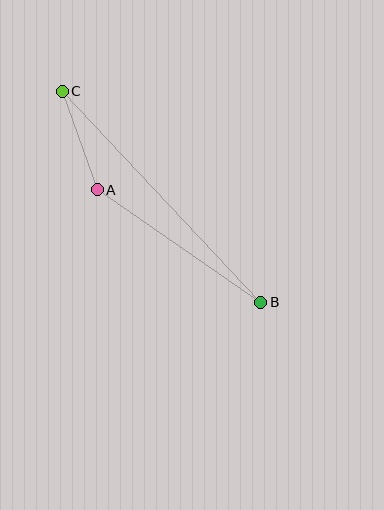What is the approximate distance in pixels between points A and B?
The distance between A and B is approximately 198 pixels.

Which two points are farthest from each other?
Points B and C are farthest from each other.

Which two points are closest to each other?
Points A and C are closest to each other.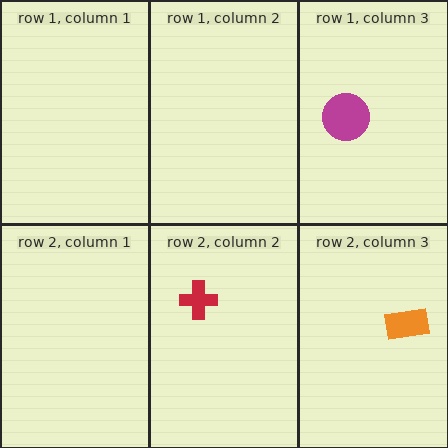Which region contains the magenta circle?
The row 1, column 3 region.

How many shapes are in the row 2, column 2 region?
1.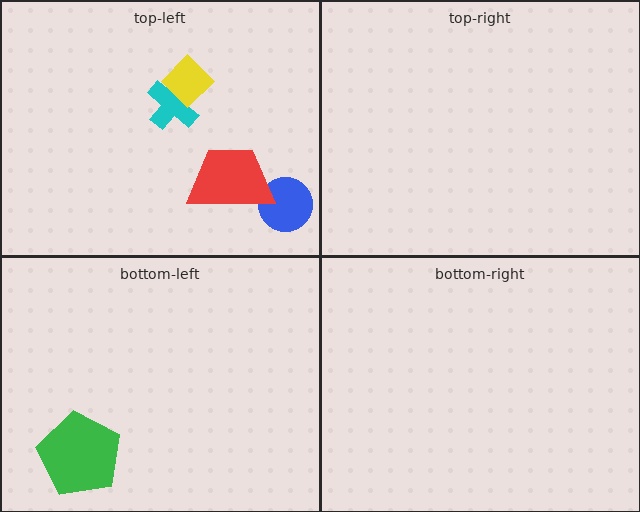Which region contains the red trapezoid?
The top-left region.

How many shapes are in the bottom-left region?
1.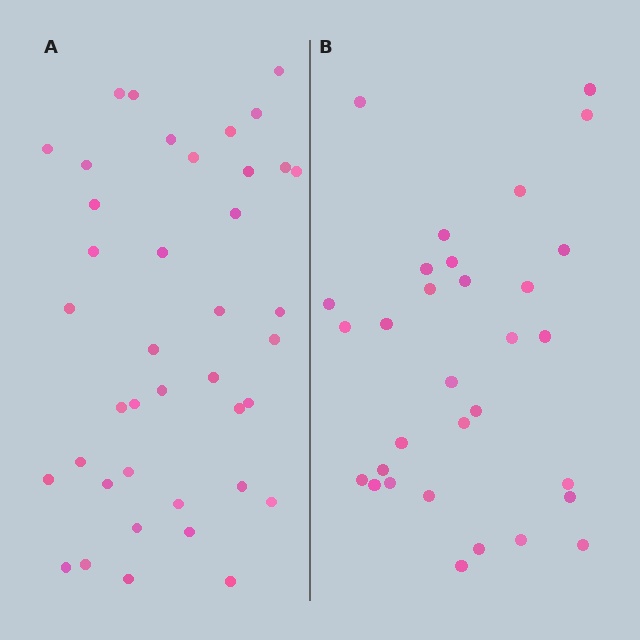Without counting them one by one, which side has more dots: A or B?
Region A (the left region) has more dots.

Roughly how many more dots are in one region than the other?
Region A has roughly 8 or so more dots than region B.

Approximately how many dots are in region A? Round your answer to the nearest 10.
About 40 dots.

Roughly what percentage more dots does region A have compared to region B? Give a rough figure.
About 30% more.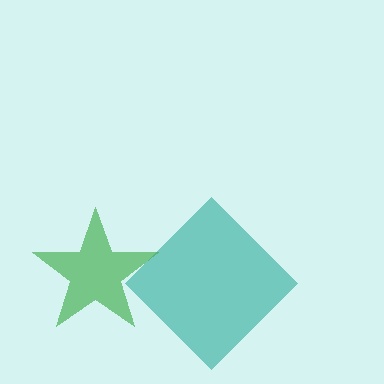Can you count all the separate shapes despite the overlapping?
Yes, there are 2 separate shapes.